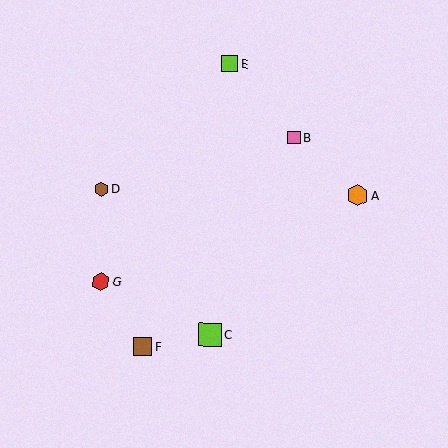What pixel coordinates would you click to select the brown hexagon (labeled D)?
Click at (101, 189) to select the brown hexagon D.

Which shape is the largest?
The lime square (labeled C) is the largest.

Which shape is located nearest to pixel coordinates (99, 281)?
The red hexagon (labeled G) at (101, 282) is nearest to that location.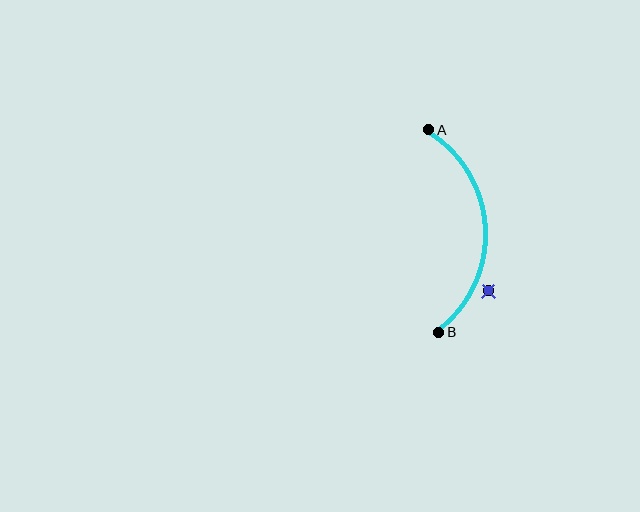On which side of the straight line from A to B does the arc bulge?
The arc bulges to the right of the straight line connecting A and B.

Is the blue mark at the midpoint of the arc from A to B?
No — the blue mark does not lie on the arc at all. It sits slightly outside the curve.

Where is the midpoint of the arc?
The arc midpoint is the point on the curve farthest from the straight line joining A and B. It sits to the right of that line.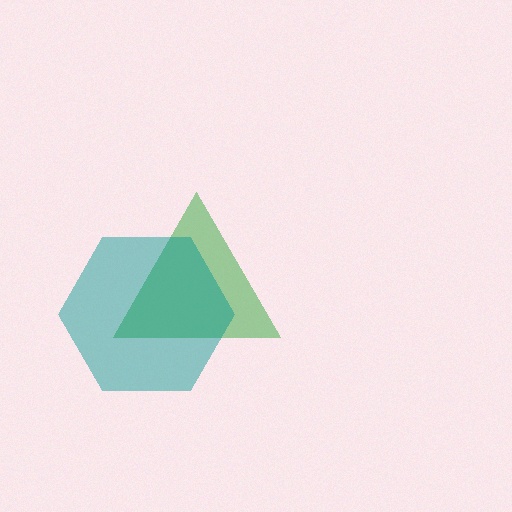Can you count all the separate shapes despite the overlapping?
Yes, there are 2 separate shapes.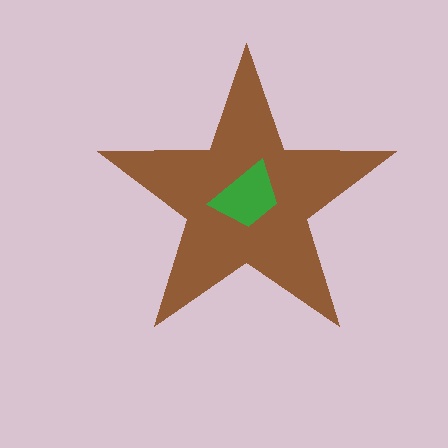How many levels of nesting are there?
2.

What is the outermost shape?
The brown star.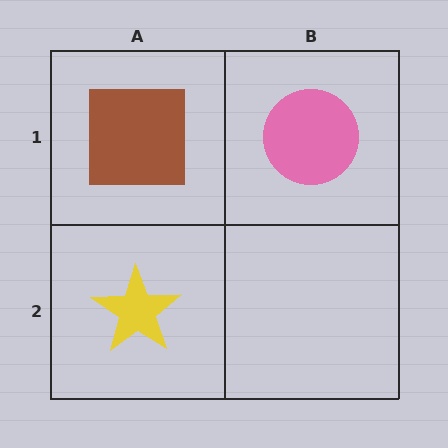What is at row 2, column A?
A yellow star.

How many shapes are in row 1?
2 shapes.